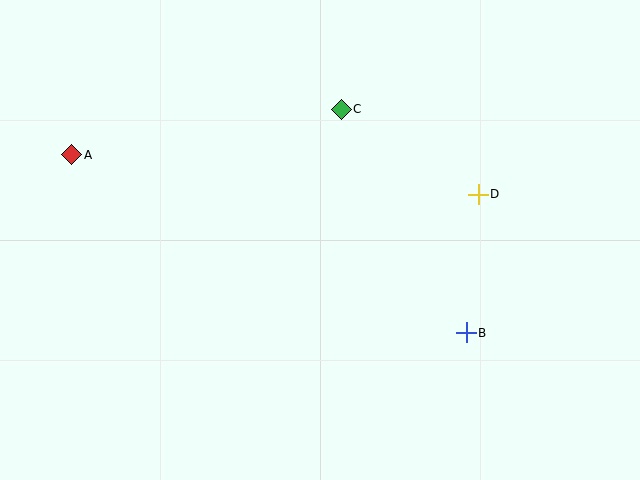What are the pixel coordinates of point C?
Point C is at (341, 109).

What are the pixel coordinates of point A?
Point A is at (72, 155).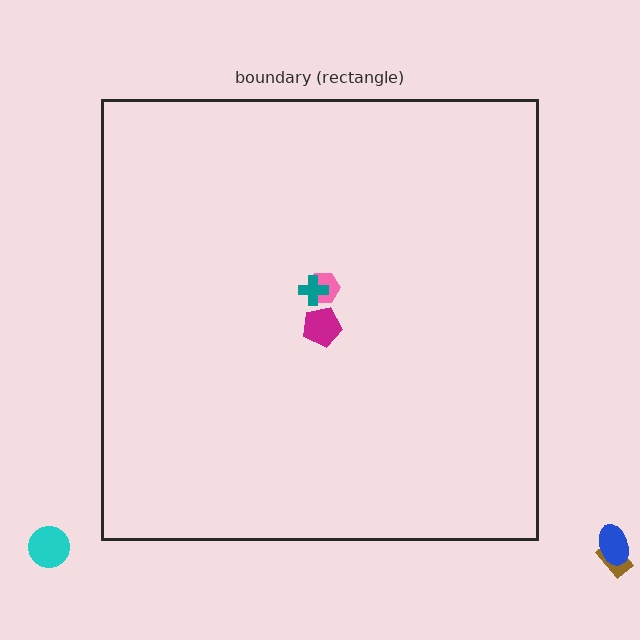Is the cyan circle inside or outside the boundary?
Outside.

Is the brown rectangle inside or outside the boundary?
Outside.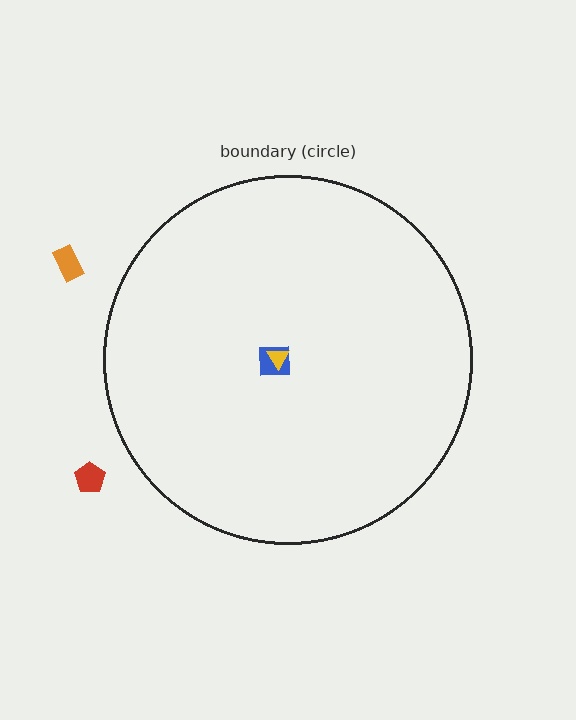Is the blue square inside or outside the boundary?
Inside.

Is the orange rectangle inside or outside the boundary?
Outside.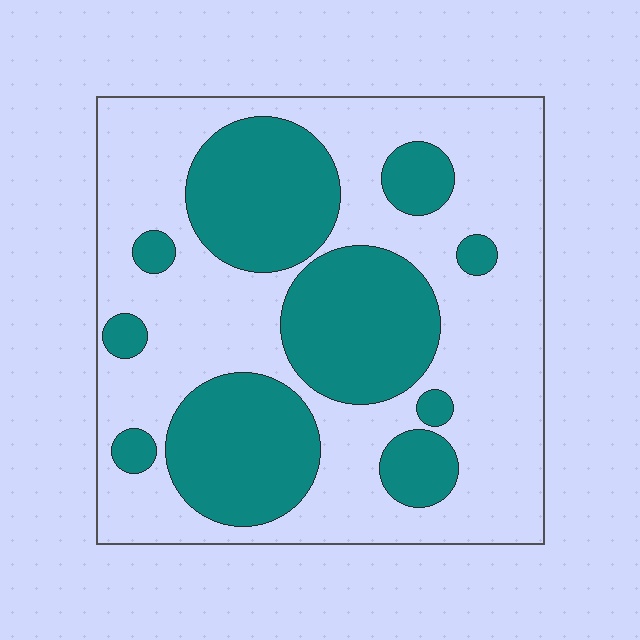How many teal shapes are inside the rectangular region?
10.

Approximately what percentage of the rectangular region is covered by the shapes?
Approximately 35%.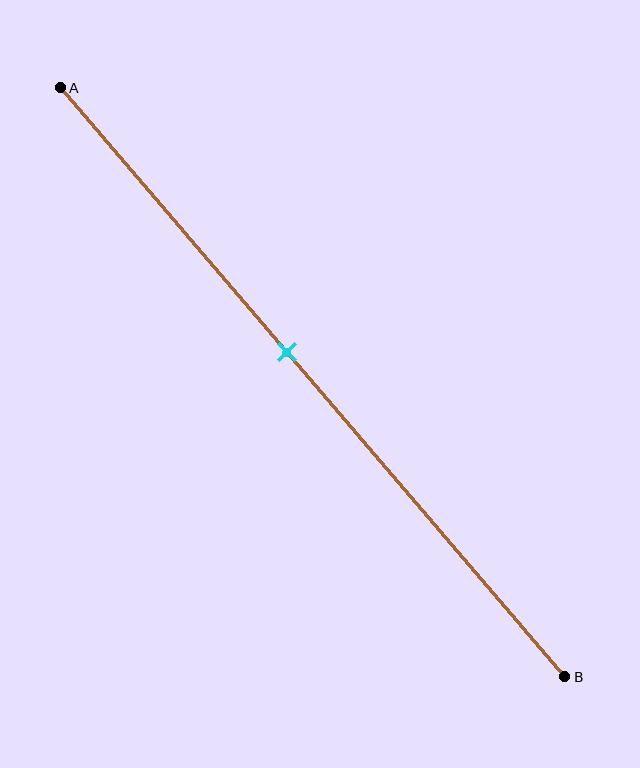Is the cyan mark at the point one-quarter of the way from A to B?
No, the mark is at about 45% from A, not at the 25% one-quarter point.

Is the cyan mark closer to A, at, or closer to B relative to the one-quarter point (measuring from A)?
The cyan mark is closer to point B than the one-quarter point of segment AB.